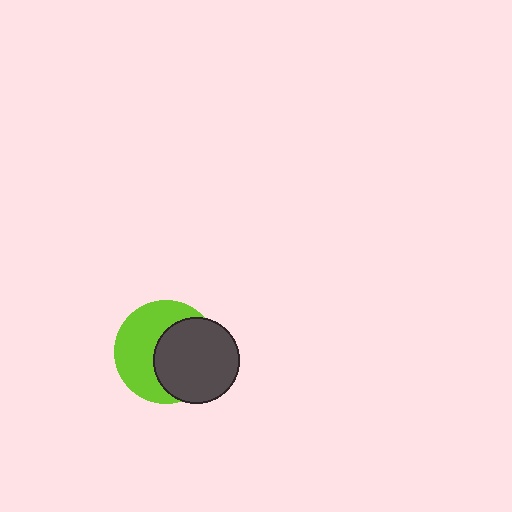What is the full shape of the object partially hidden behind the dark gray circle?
The partially hidden object is a lime circle.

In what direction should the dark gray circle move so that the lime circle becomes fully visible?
The dark gray circle should move right. That is the shortest direction to clear the overlap and leave the lime circle fully visible.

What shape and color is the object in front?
The object in front is a dark gray circle.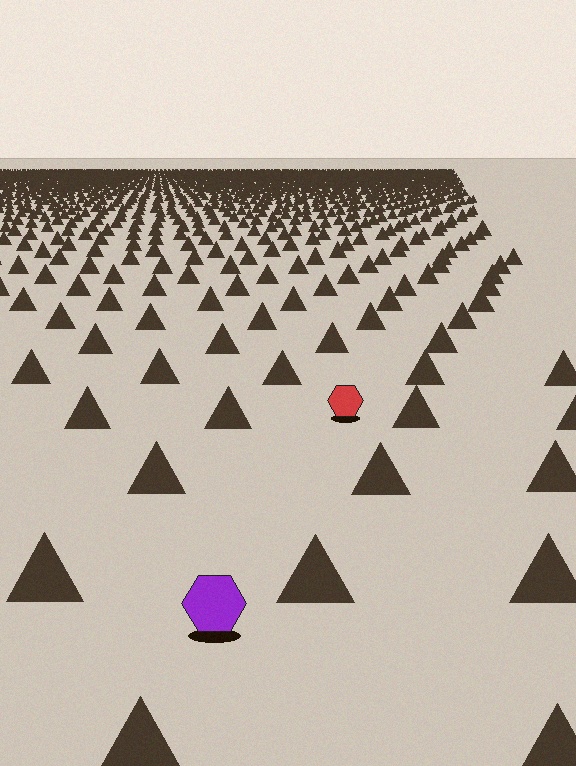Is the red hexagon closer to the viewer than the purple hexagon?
No. The purple hexagon is closer — you can tell from the texture gradient: the ground texture is coarser near it.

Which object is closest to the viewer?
The purple hexagon is closest. The texture marks near it are larger and more spread out.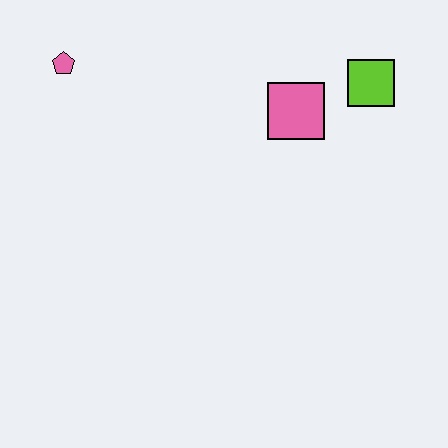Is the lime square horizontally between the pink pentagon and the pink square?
No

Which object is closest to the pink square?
The lime square is closest to the pink square.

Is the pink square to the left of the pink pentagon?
No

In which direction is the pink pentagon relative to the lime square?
The pink pentagon is to the left of the lime square.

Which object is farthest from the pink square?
The pink pentagon is farthest from the pink square.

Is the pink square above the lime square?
No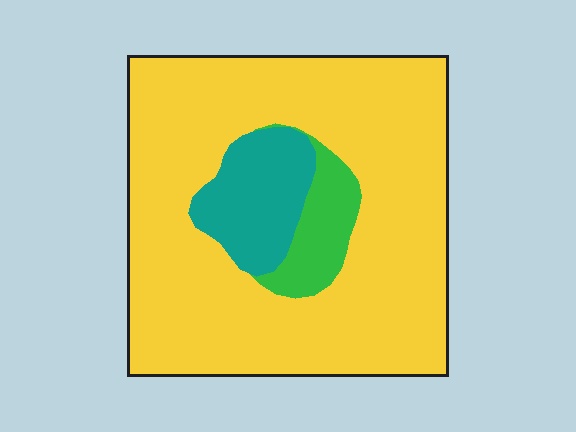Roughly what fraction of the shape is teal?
Teal takes up less than a sixth of the shape.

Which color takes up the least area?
Green, at roughly 10%.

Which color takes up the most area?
Yellow, at roughly 80%.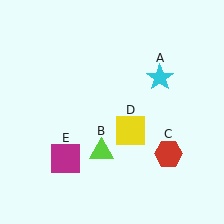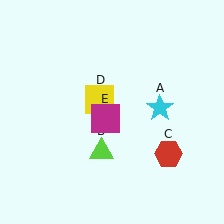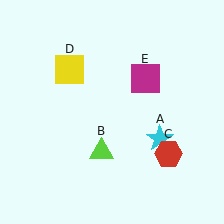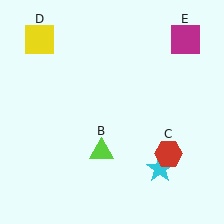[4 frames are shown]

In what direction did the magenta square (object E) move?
The magenta square (object E) moved up and to the right.